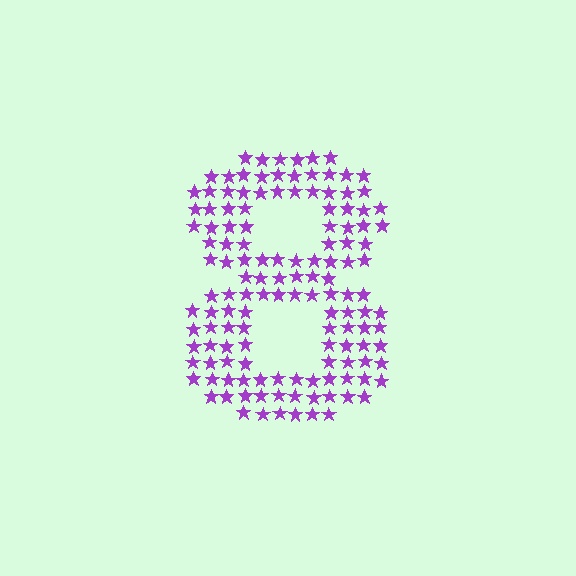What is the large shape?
The large shape is the digit 8.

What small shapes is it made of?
It is made of small stars.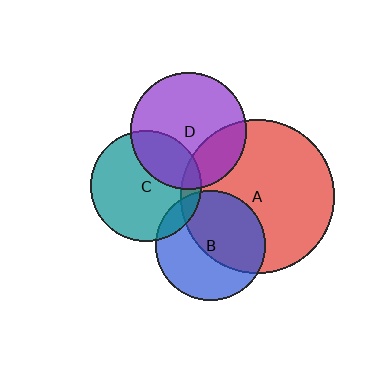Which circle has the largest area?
Circle A (red).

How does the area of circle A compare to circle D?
Approximately 1.7 times.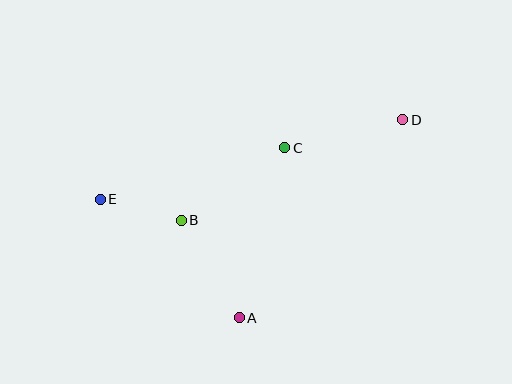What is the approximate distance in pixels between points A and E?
The distance between A and E is approximately 183 pixels.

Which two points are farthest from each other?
Points D and E are farthest from each other.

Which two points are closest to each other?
Points B and E are closest to each other.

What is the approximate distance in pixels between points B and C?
The distance between B and C is approximately 126 pixels.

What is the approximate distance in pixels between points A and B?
The distance between A and B is approximately 114 pixels.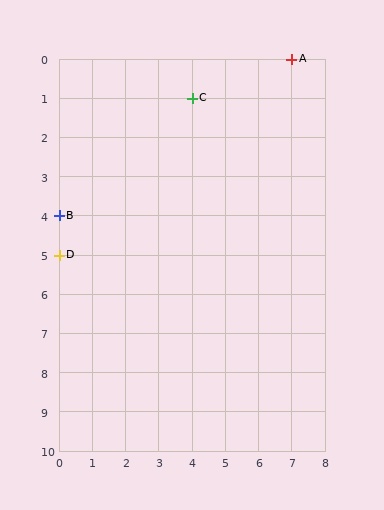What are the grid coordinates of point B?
Point B is at grid coordinates (0, 4).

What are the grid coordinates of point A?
Point A is at grid coordinates (7, 0).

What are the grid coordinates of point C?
Point C is at grid coordinates (4, 1).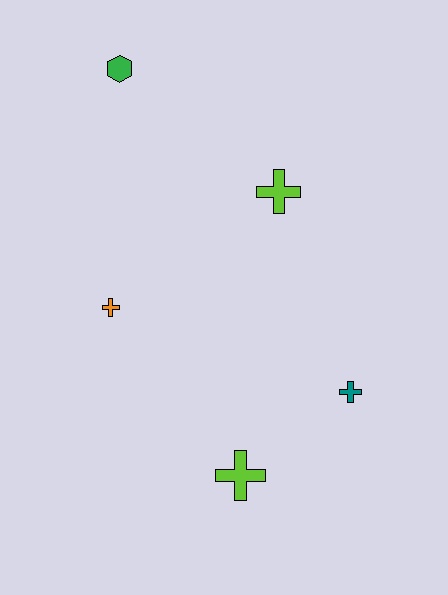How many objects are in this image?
There are 5 objects.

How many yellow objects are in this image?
There are no yellow objects.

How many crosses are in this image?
There are 4 crosses.